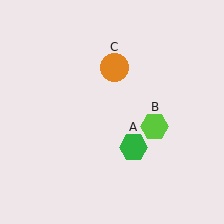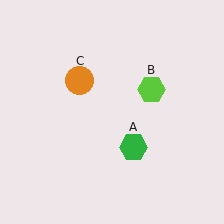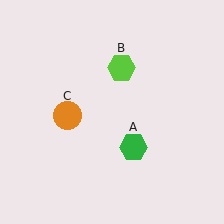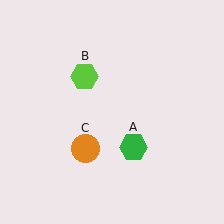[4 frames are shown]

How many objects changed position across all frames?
2 objects changed position: lime hexagon (object B), orange circle (object C).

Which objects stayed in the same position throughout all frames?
Green hexagon (object A) remained stationary.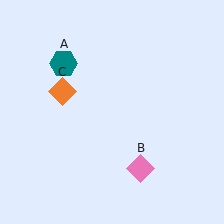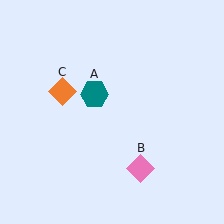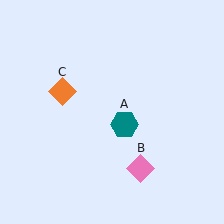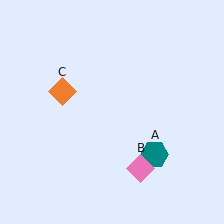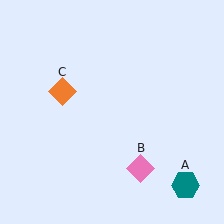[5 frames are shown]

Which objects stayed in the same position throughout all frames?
Pink diamond (object B) and orange diamond (object C) remained stationary.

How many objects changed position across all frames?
1 object changed position: teal hexagon (object A).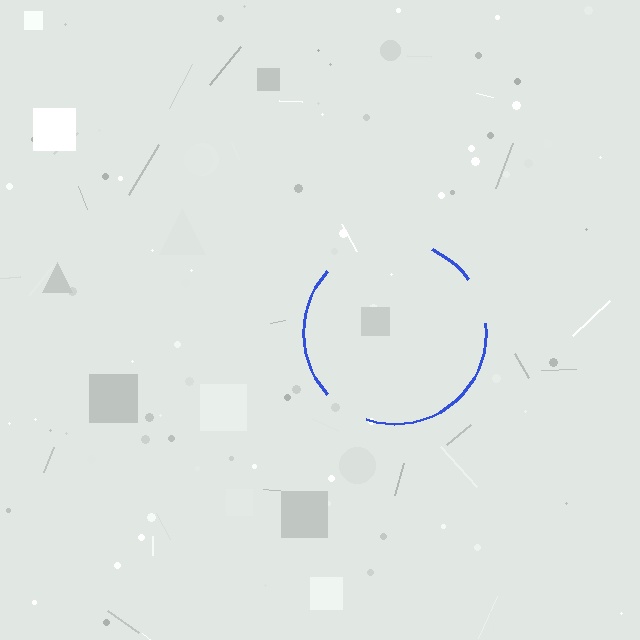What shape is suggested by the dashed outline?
The dashed outline suggests a circle.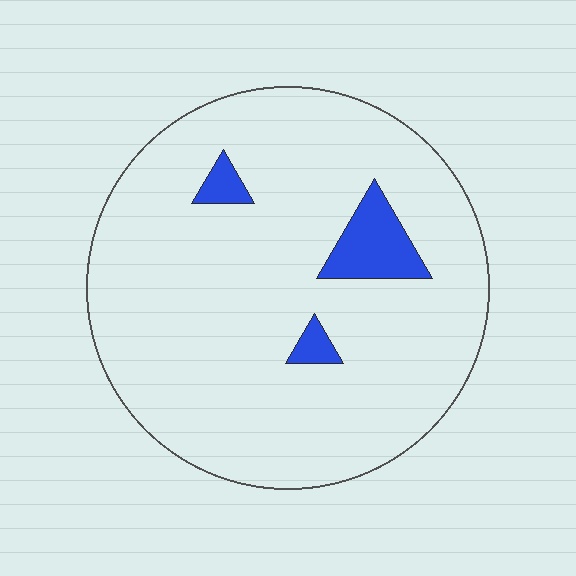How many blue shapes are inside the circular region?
3.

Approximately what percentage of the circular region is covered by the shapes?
Approximately 5%.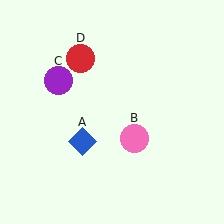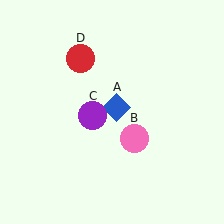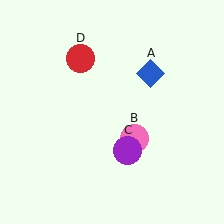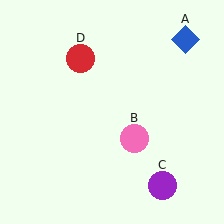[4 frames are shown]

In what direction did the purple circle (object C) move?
The purple circle (object C) moved down and to the right.